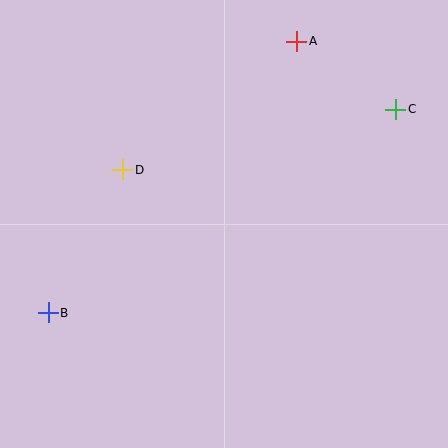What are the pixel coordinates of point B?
Point B is at (48, 313).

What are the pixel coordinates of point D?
Point D is at (123, 170).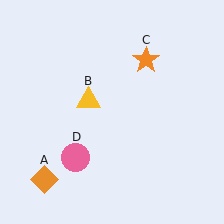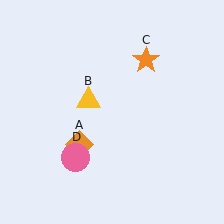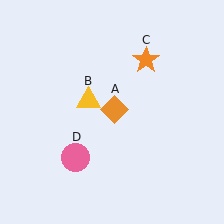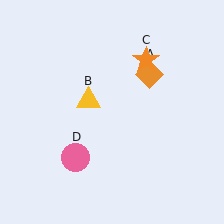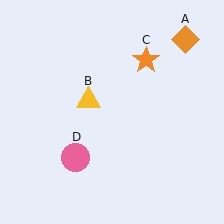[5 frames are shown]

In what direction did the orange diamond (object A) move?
The orange diamond (object A) moved up and to the right.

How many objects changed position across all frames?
1 object changed position: orange diamond (object A).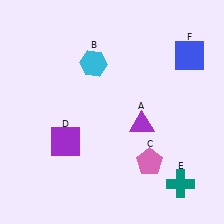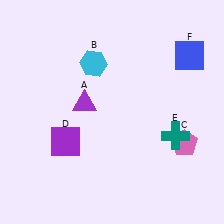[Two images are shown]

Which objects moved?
The objects that moved are: the purple triangle (A), the pink pentagon (C), the teal cross (E).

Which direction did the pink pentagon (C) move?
The pink pentagon (C) moved right.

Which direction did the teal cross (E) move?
The teal cross (E) moved up.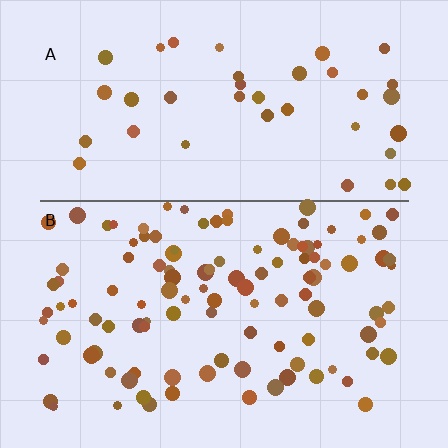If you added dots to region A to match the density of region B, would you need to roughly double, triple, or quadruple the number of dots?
Approximately triple.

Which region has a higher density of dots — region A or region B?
B (the bottom).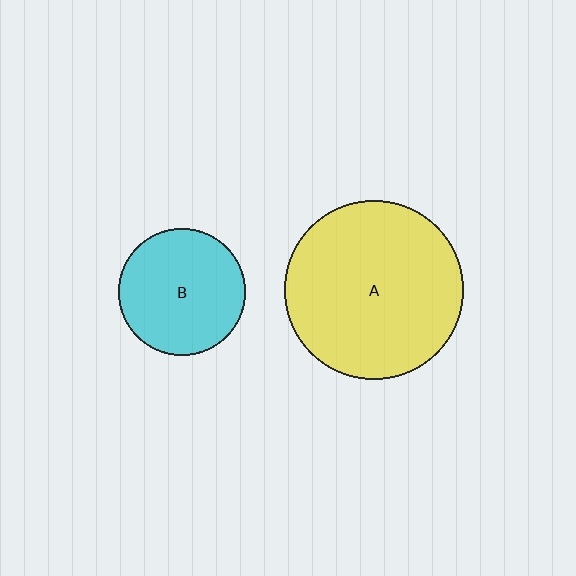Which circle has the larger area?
Circle A (yellow).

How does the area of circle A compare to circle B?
Approximately 2.0 times.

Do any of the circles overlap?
No, none of the circles overlap.